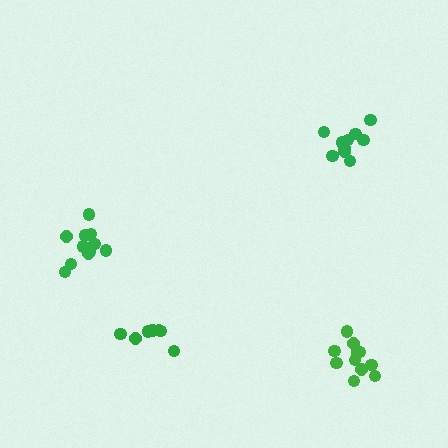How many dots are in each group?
Group 1: 7 dots, Group 2: 10 dots, Group 3: 11 dots, Group 4: 11 dots (39 total).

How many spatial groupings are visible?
There are 4 spatial groupings.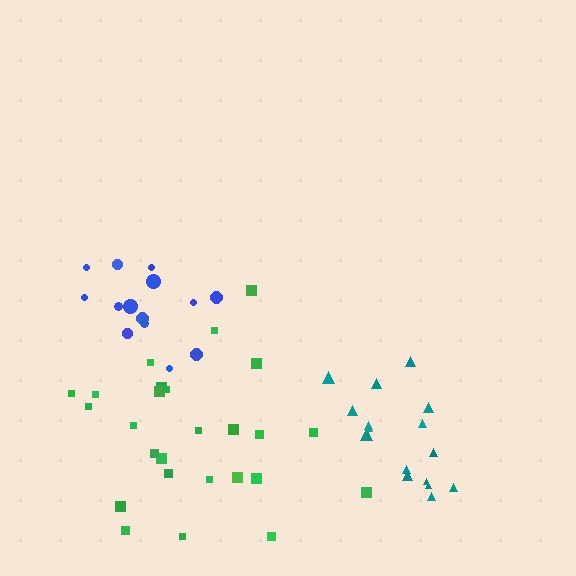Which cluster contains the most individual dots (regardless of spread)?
Green (26).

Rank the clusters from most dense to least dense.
teal, blue, green.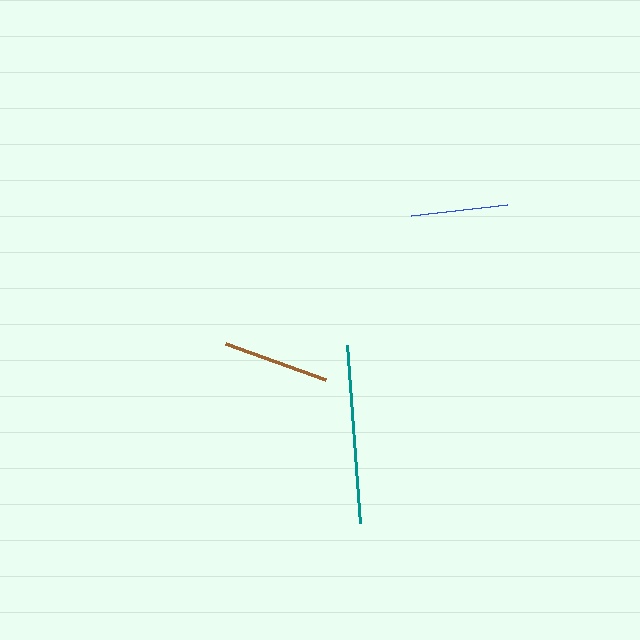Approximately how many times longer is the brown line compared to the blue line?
The brown line is approximately 1.1 times the length of the blue line.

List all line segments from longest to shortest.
From longest to shortest: teal, brown, blue.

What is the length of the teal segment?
The teal segment is approximately 179 pixels long.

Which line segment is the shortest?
The blue line is the shortest at approximately 96 pixels.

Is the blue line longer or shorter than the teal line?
The teal line is longer than the blue line.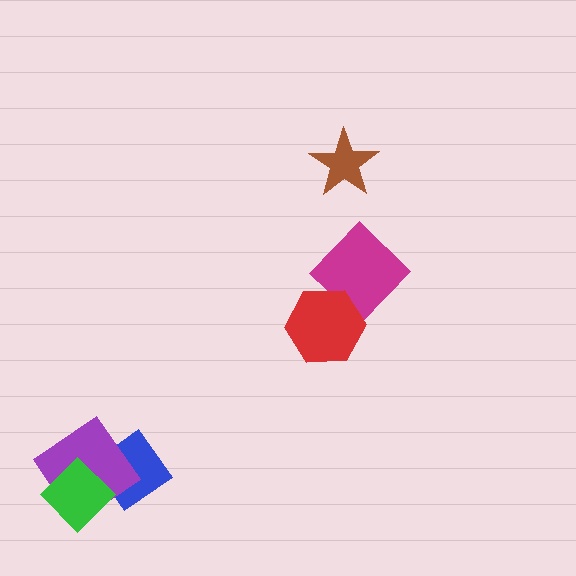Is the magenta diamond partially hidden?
Yes, it is partially covered by another shape.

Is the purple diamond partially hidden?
Yes, it is partially covered by another shape.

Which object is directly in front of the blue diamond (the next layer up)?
The purple diamond is directly in front of the blue diamond.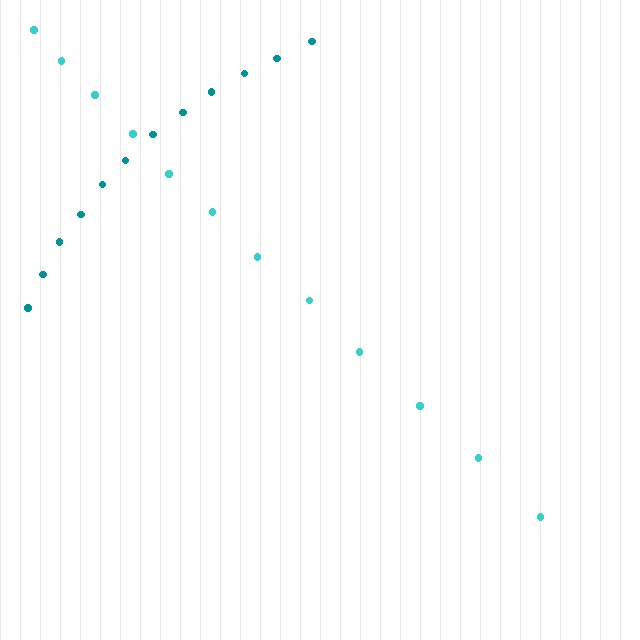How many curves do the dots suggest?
There are 2 distinct paths.